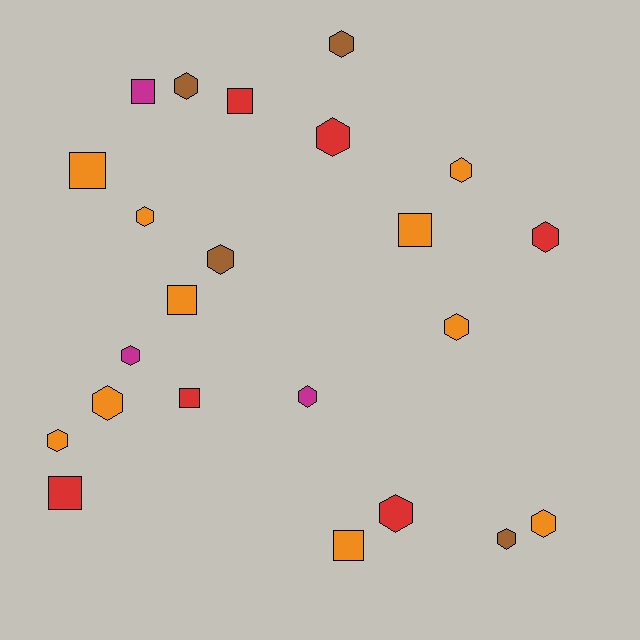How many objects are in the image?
There are 23 objects.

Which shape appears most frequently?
Hexagon, with 15 objects.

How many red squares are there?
There are 3 red squares.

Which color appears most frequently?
Orange, with 10 objects.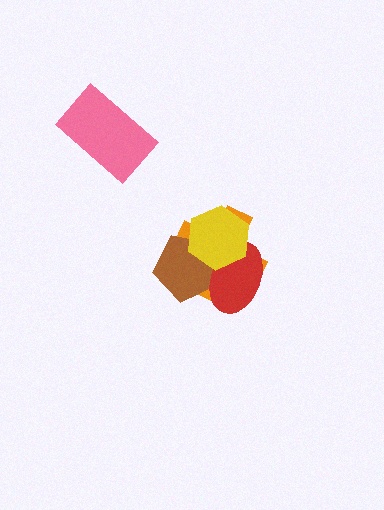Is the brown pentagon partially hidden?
Yes, it is partially covered by another shape.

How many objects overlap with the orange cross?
3 objects overlap with the orange cross.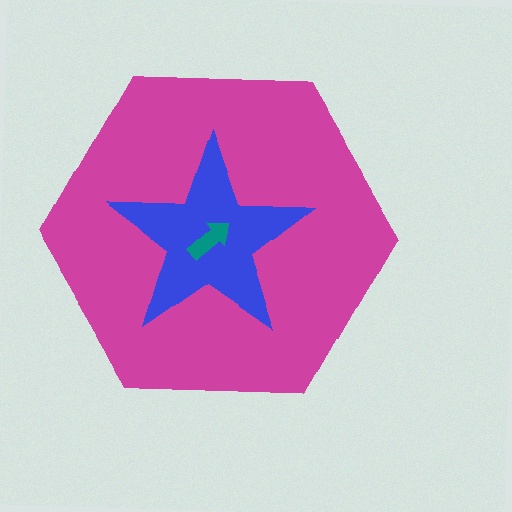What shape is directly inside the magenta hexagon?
The blue star.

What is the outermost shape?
The magenta hexagon.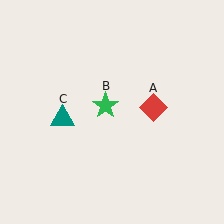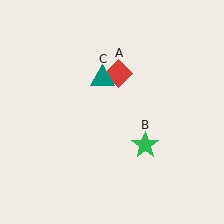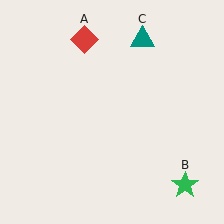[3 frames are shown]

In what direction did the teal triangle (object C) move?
The teal triangle (object C) moved up and to the right.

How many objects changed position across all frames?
3 objects changed position: red diamond (object A), green star (object B), teal triangle (object C).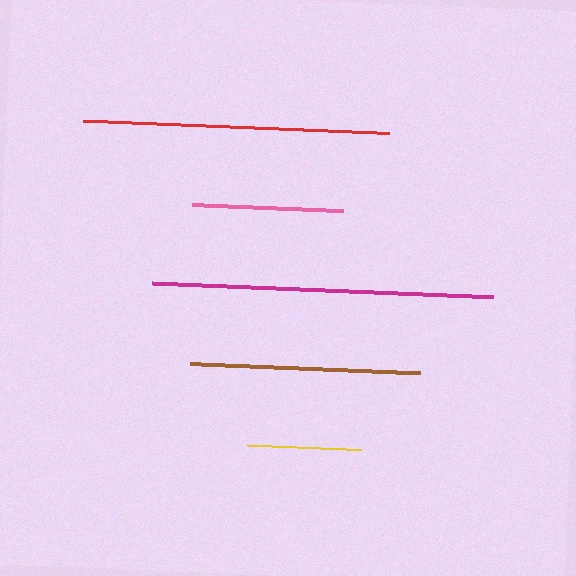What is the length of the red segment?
The red segment is approximately 308 pixels long.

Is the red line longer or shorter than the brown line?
The red line is longer than the brown line.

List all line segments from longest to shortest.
From longest to shortest: magenta, red, brown, pink, yellow.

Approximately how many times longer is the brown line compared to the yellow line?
The brown line is approximately 2.0 times the length of the yellow line.